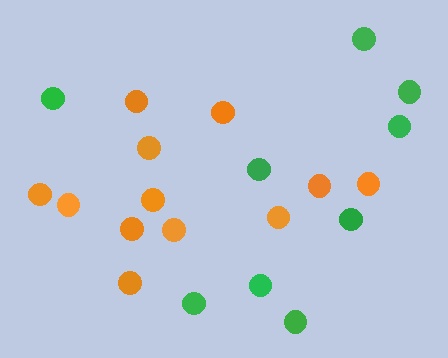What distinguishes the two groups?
There are 2 groups: one group of orange circles (12) and one group of green circles (9).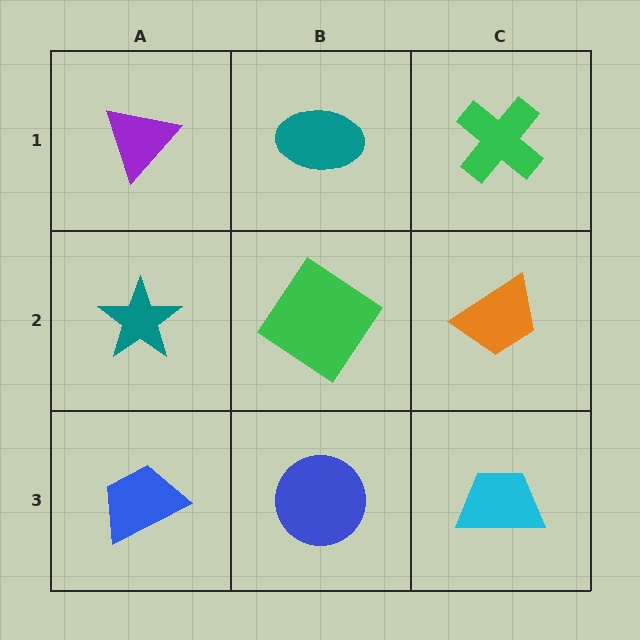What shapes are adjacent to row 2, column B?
A teal ellipse (row 1, column B), a blue circle (row 3, column B), a teal star (row 2, column A), an orange trapezoid (row 2, column C).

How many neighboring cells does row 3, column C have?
2.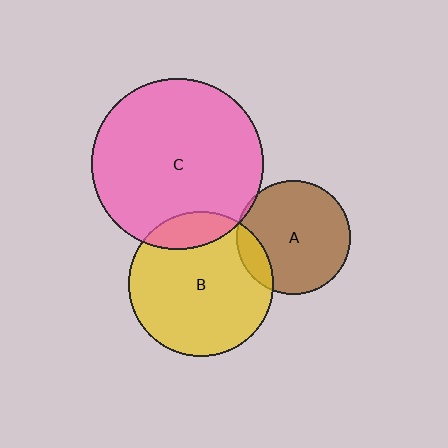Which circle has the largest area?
Circle C (pink).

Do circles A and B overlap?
Yes.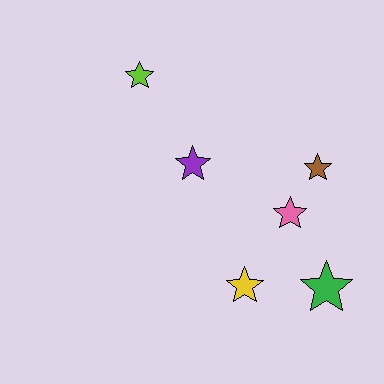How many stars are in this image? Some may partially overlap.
There are 6 stars.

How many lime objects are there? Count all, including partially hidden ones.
There is 1 lime object.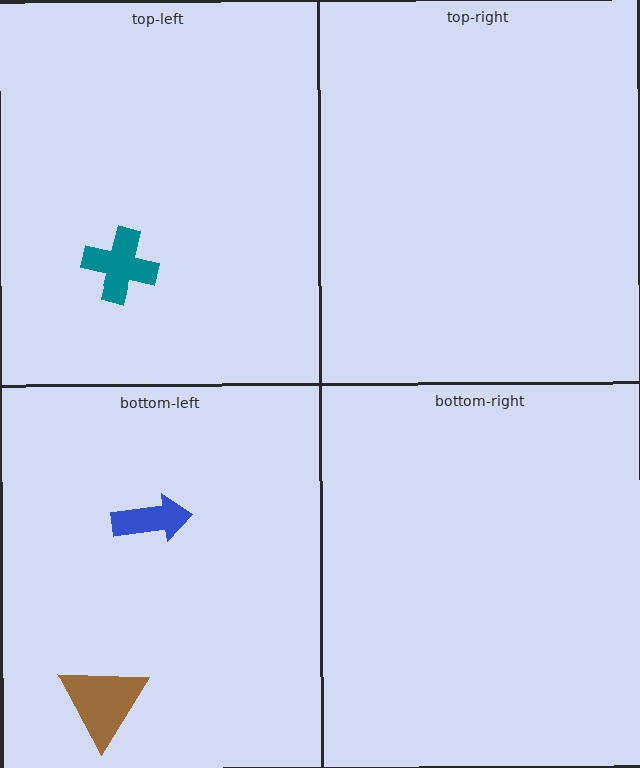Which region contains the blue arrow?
The bottom-left region.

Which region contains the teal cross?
The top-left region.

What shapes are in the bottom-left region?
The blue arrow, the brown triangle.